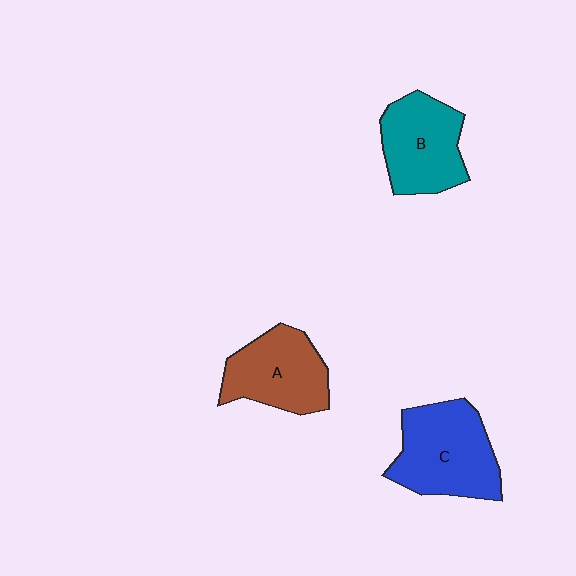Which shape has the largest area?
Shape C (blue).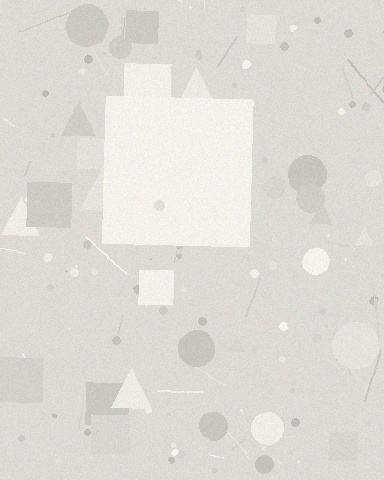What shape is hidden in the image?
A square is hidden in the image.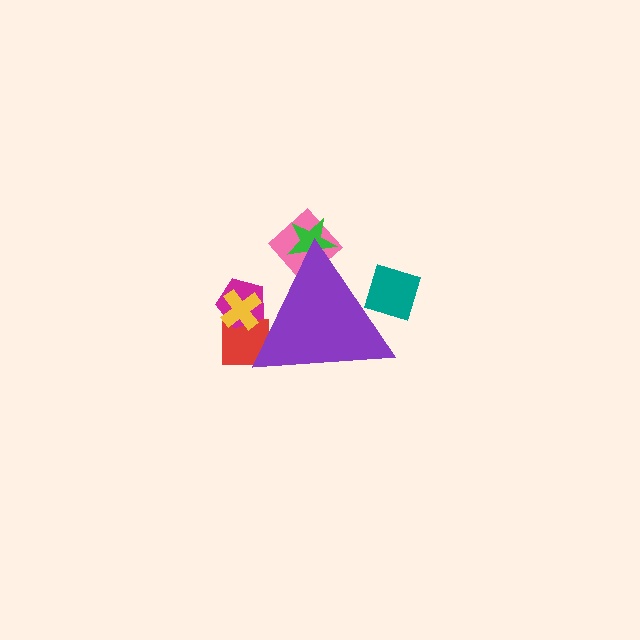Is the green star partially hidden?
Yes, the green star is partially hidden behind the purple triangle.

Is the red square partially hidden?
Yes, the red square is partially hidden behind the purple triangle.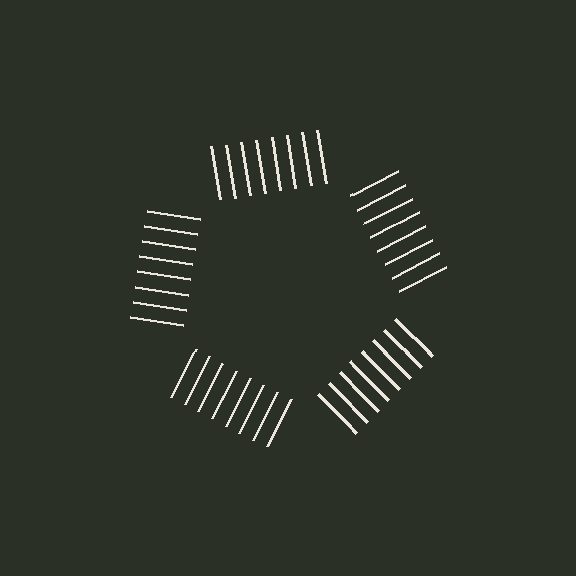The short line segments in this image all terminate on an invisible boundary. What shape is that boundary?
An illusory pentagon — the line segments terminate on its edges but no continuous stroke is drawn.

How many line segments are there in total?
40 — 8 along each of the 5 edges.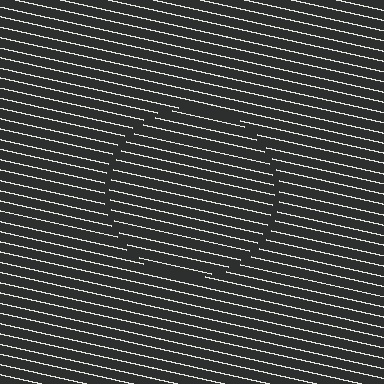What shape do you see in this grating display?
An illusory circle. The interior of the shape contains the same grating, shifted by half a period — the contour is defined by the phase discontinuity where line-ends from the inner and outer gratings abut.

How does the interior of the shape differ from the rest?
The interior of the shape contains the same grating, shifted by half a period — the contour is defined by the phase discontinuity where line-ends from the inner and outer gratings abut.